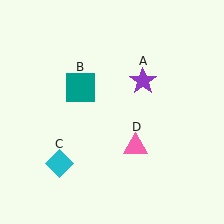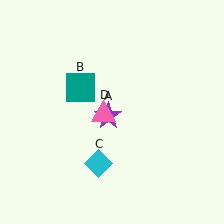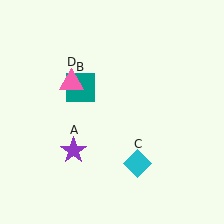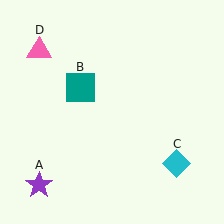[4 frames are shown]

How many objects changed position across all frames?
3 objects changed position: purple star (object A), cyan diamond (object C), pink triangle (object D).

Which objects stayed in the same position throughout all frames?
Teal square (object B) remained stationary.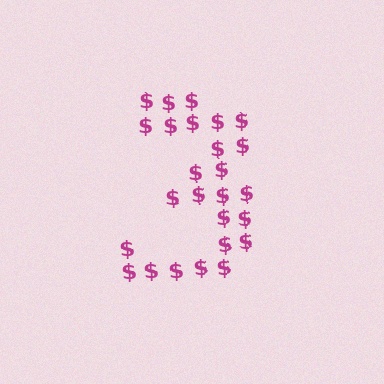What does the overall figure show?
The overall figure shows the digit 3.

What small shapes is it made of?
It is made of small dollar signs.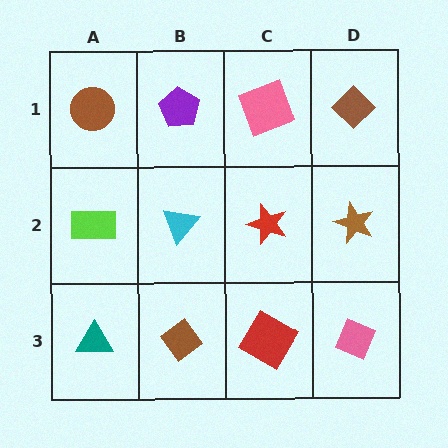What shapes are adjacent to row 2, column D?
A brown diamond (row 1, column D), a pink diamond (row 3, column D), a red star (row 2, column C).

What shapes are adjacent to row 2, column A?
A brown circle (row 1, column A), a teal triangle (row 3, column A), a cyan triangle (row 2, column B).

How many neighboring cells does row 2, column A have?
3.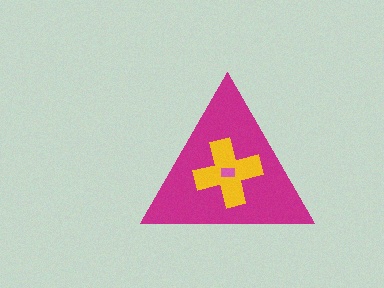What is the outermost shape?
The magenta triangle.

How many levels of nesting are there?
3.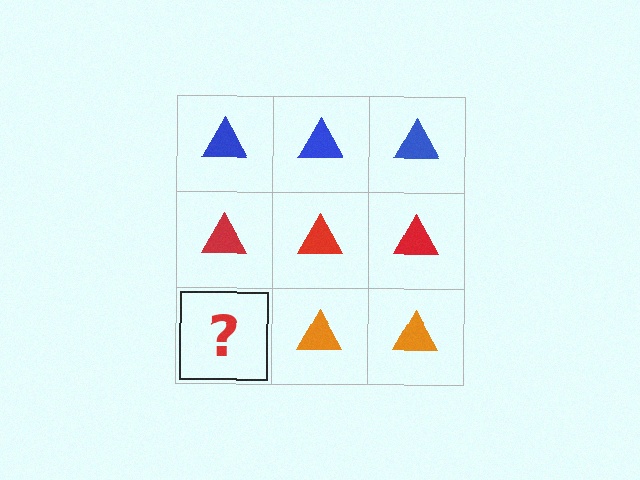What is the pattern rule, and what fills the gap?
The rule is that each row has a consistent color. The gap should be filled with an orange triangle.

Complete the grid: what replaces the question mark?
The question mark should be replaced with an orange triangle.